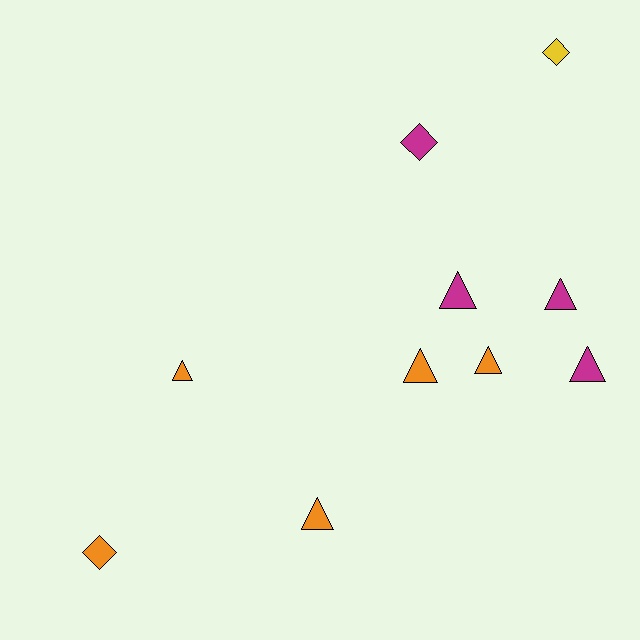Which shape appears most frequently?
Triangle, with 7 objects.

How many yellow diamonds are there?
There is 1 yellow diamond.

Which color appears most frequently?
Orange, with 5 objects.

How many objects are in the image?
There are 10 objects.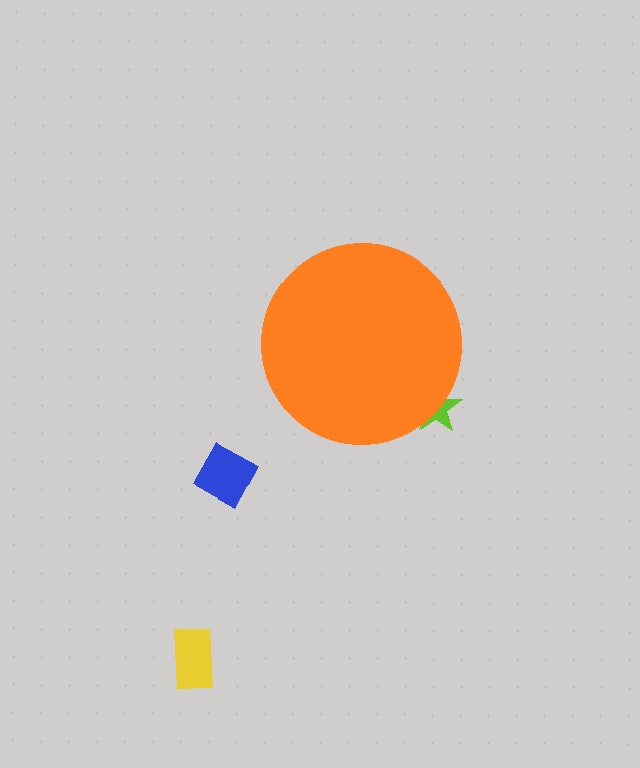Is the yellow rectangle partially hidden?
No, the yellow rectangle is fully visible.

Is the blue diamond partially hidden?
No, the blue diamond is fully visible.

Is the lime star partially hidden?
Yes, the lime star is partially hidden behind the orange circle.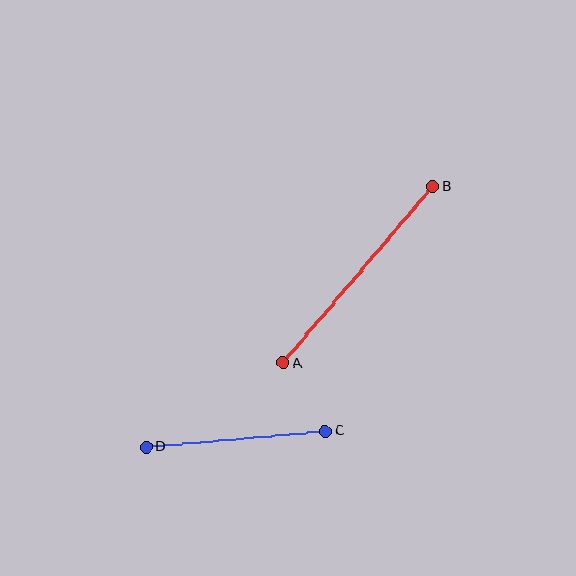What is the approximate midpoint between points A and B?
The midpoint is at approximately (358, 275) pixels.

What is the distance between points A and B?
The distance is approximately 231 pixels.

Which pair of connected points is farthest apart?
Points A and B are farthest apart.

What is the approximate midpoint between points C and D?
The midpoint is at approximately (236, 439) pixels.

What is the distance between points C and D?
The distance is approximately 180 pixels.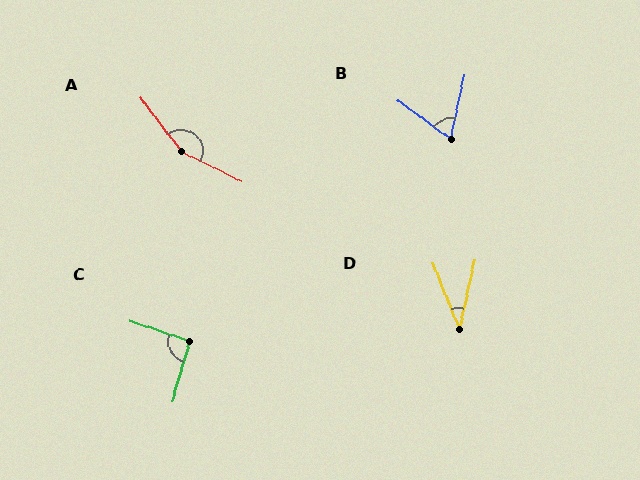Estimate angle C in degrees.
Approximately 92 degrees.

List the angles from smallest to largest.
D (34°), B (65°), C (92°), A (153°).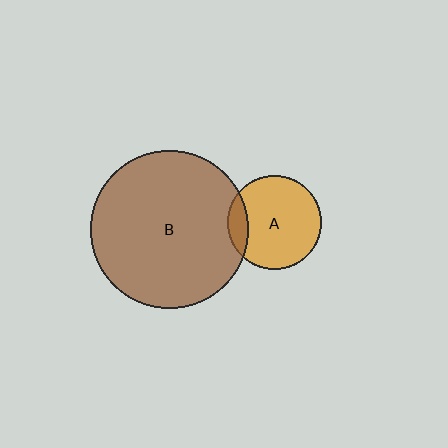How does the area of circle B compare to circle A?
Approximately 2.8 times.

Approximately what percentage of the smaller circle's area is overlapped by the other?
Approximately 15%.